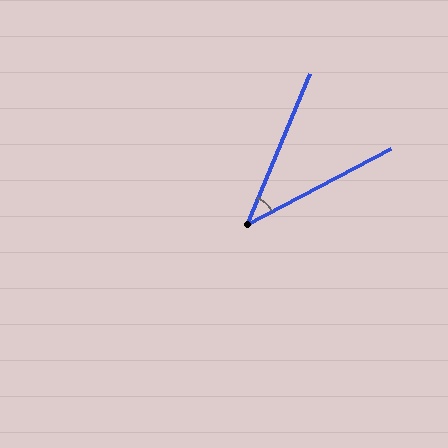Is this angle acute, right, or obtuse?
It is acute.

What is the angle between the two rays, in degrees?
Approximately 39 degrees.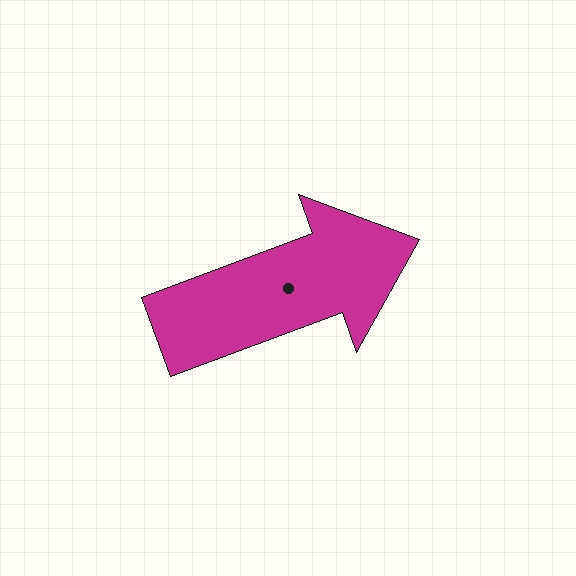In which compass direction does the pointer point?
East.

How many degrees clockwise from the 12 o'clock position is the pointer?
Approximately 70 degrees.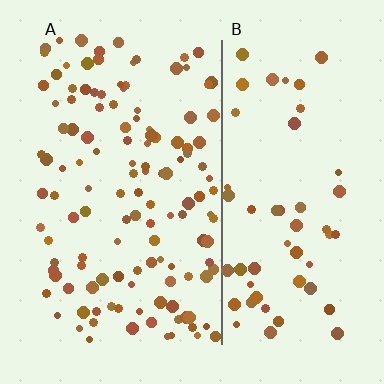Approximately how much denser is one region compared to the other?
Approximately 2.2× — region A over region B.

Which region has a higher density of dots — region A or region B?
A (the left).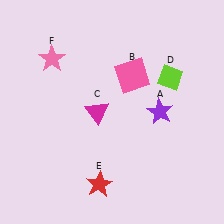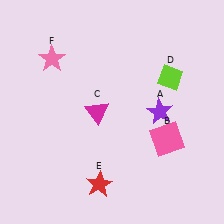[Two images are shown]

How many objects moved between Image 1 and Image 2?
1 object moved between the two images.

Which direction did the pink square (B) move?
The pink square (B) moved down.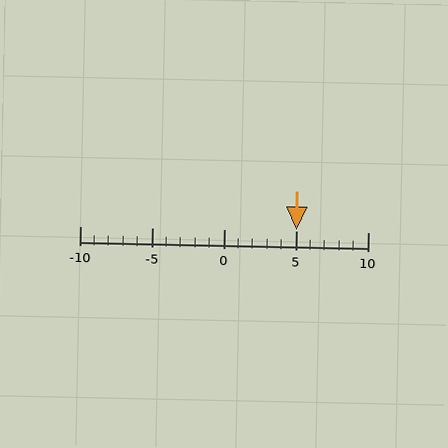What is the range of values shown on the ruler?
The ruler shows values from -10 to 10.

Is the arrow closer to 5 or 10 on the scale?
The arrow is closer to 5.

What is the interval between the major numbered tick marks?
The major tick marks are spaced 5 units apart.